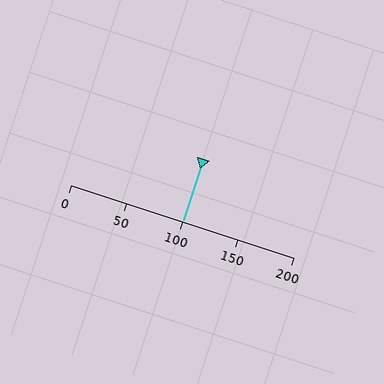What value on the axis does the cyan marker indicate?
The marker indicates approximately 100.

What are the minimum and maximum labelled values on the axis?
The axis runs from 0 to 200.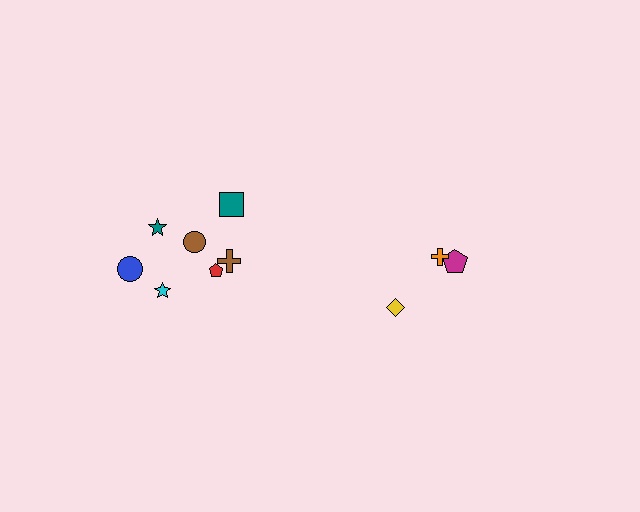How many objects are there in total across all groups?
There are 10 objects.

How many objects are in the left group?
There are 7 objects.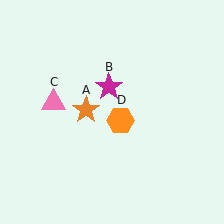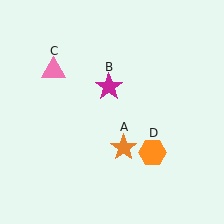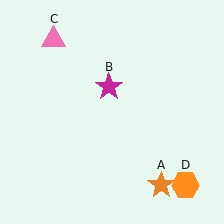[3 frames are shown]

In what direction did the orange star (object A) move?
The orange star (object A) moved down and to the right.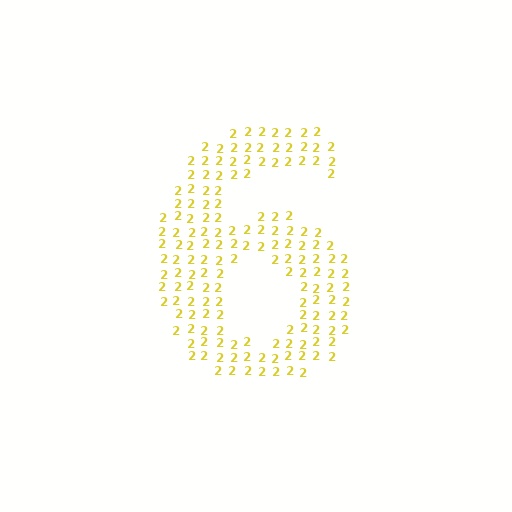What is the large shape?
The large shape is the digit 6.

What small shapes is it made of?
It is made of small digit 2's.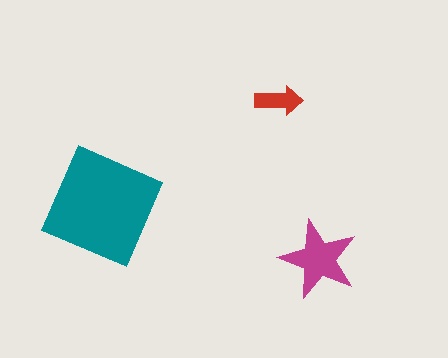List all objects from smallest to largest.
The red arrow, the magenta star, the teal diamond.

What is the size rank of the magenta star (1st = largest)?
2nd.